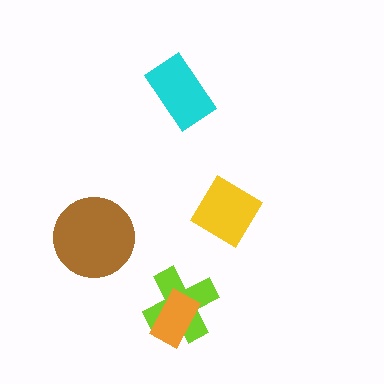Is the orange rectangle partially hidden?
No, no other shape covers it.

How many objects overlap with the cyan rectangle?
0 objects overlap with the cyan rectangle.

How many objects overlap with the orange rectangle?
1 object overlaps with the orange rectangle.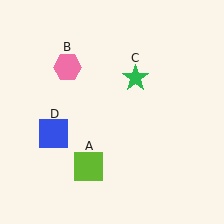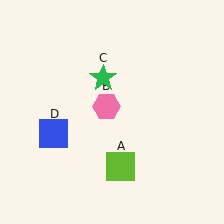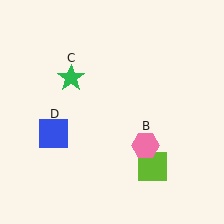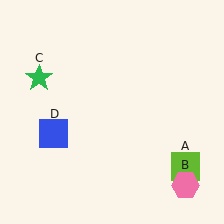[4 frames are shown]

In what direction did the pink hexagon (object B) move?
The pink hexagon (object B) moved down and to the right.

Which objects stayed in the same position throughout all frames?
Blue square (object D) remained stationary.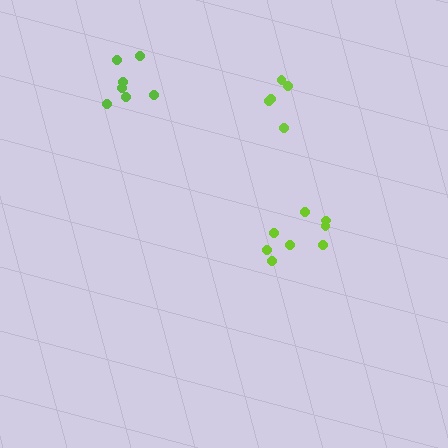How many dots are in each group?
Group 1: 5 dots, Group 2: 8 dots, Group 3: 7 dots (20 total).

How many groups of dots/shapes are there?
There are 3 groups.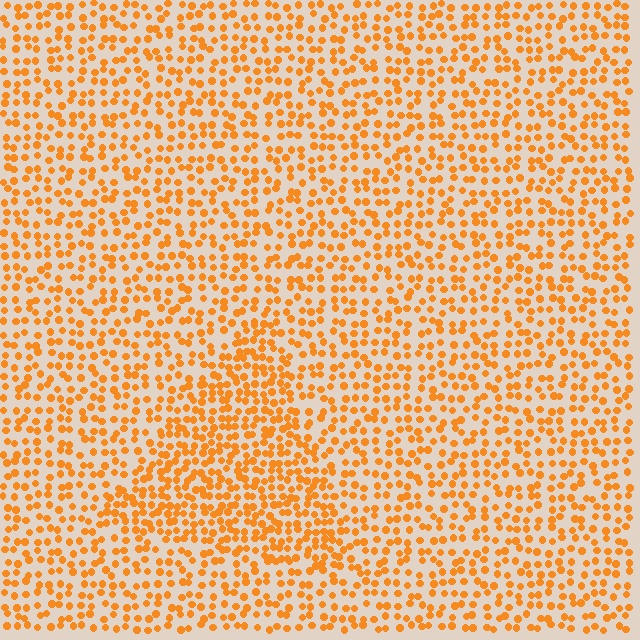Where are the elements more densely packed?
The elements are more densely packed inside the triangle boundary.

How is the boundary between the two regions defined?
The boundary is defined by a change in element density (approximately 1.6x ratio). All elements are the same color, size, and shape.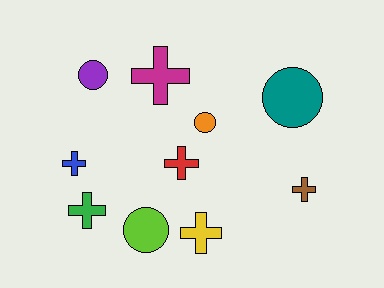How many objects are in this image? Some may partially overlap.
There are 10 objects.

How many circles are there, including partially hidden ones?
There are 4 circles.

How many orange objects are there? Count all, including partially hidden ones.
There is 1 orange object.